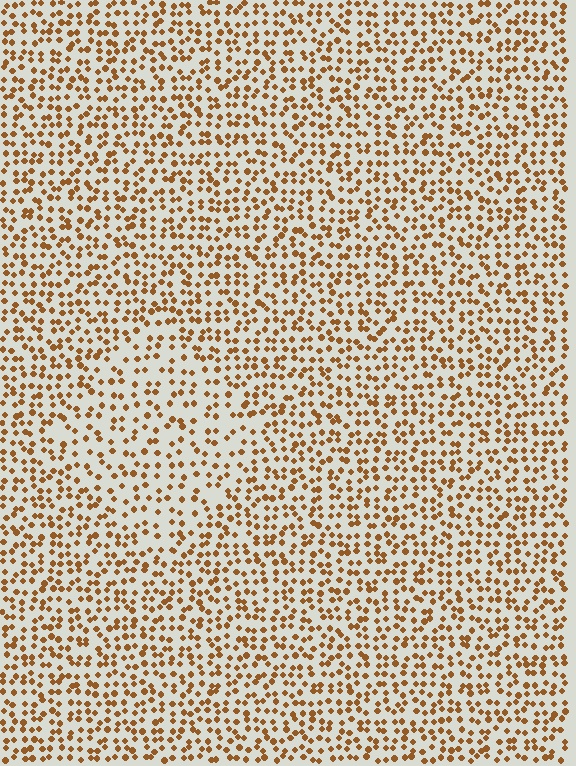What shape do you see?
I see a diamond.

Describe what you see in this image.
The image contains small brown elements arranged at two different densities. A diamond-shaped region is visible where the elements are less densely packed than the surrounding area.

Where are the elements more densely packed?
The elements are more densely packed outside the diamond boundary.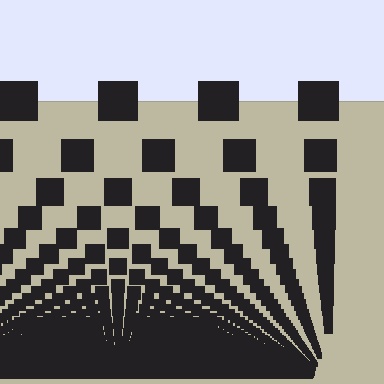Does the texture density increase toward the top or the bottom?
Density increases toward the bottom.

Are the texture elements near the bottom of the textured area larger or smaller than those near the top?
Smaller. The gradient is inverted — elements near the bottom are smaller and denser.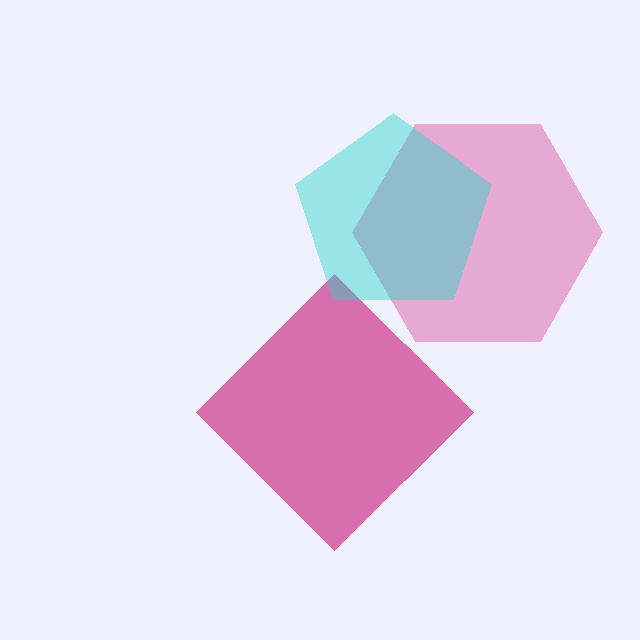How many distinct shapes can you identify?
There are 3 distinct shapes: a magenta diamond, a pink hexagon, a cyan pentagon.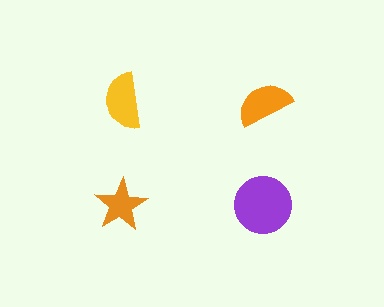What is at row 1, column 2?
An orange semicircle.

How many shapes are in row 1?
2 shapes.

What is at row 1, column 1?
A yellow semicircle.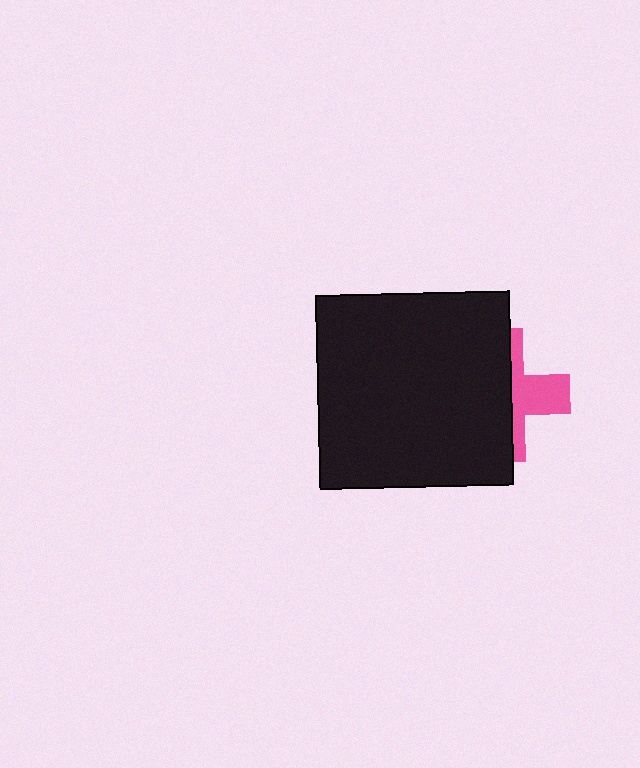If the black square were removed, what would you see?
You would see the complete pink cross.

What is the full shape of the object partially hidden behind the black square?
The partially hidden object is a pink cross.